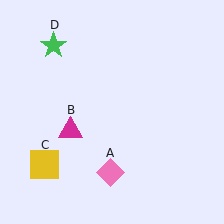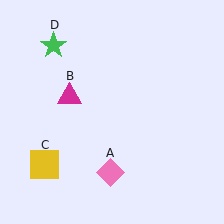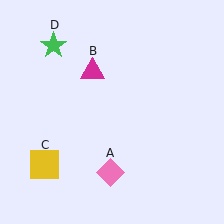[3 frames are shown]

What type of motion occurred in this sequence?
The magenta triangle (object B) rotated clockwise around the center of the scene.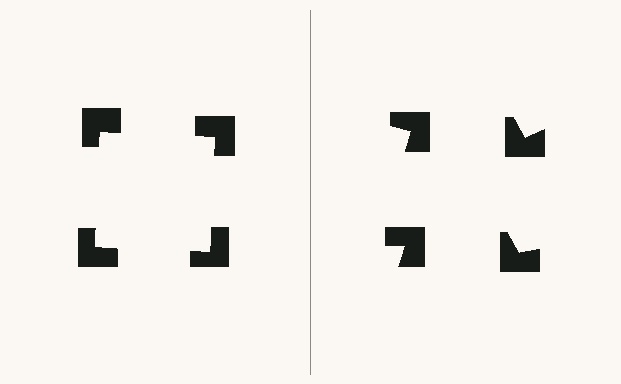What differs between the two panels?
The notched squares are positioned identically on both sides; only the wedge orientations differ. On the left they align to a square; on the right they are misaligned.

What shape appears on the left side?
An illusory square.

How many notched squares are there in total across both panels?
8 — 4 on each side.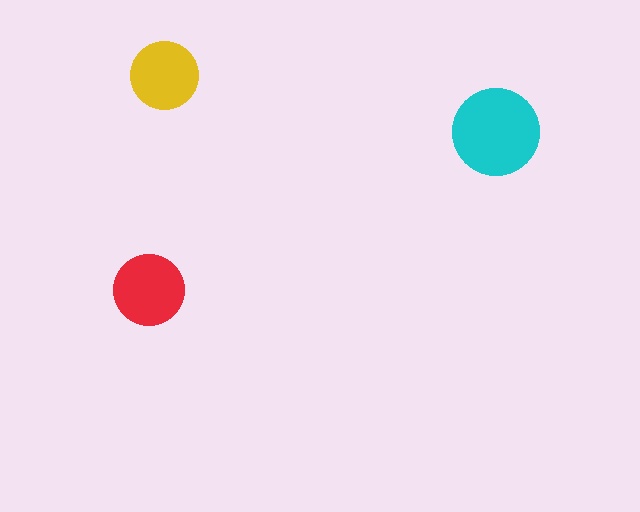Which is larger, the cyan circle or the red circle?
The cyan one.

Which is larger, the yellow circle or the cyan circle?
The cyan one.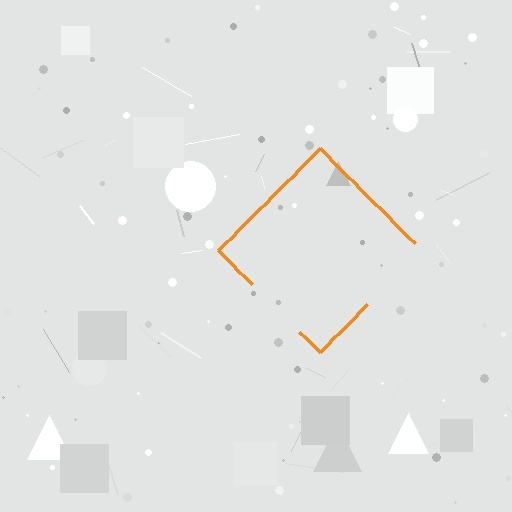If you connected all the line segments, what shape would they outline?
They would outline a diamond.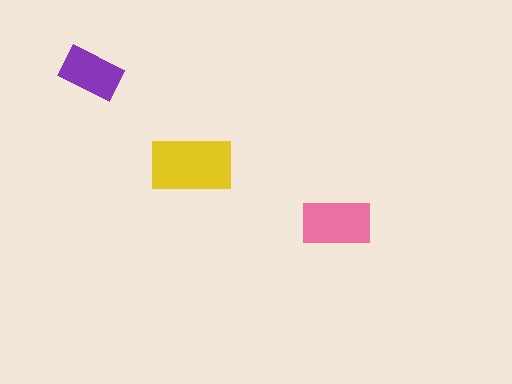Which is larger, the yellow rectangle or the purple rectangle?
The yellow one.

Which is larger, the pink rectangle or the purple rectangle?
The pink one.